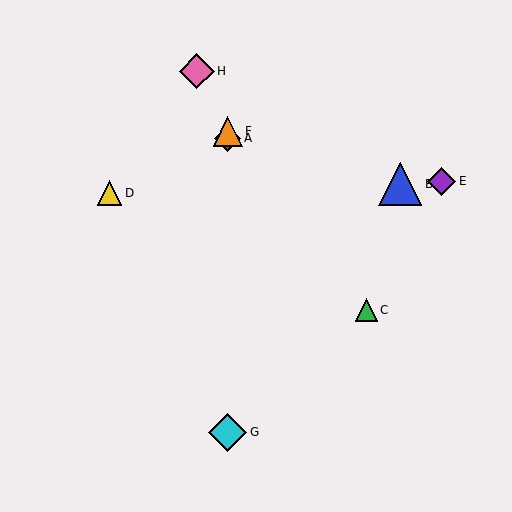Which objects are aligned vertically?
Objects A, F, G are aligned vertically.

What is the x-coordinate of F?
Object F is at x≈228.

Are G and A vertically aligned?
Yes, both are at x≈228.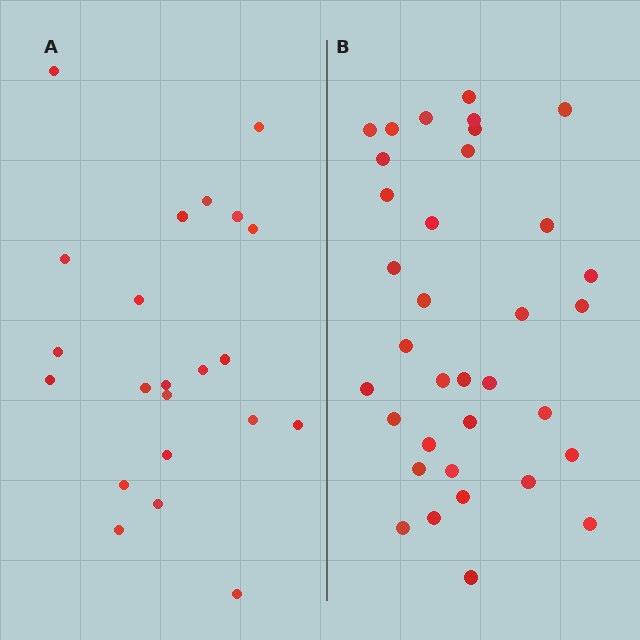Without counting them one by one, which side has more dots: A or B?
Region B (the right region) has more dots.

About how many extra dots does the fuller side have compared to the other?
Region B has approximately 15 more dots than region A.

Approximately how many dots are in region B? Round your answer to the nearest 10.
About 40 dots. (The exact count is 35, which rounds to 40.)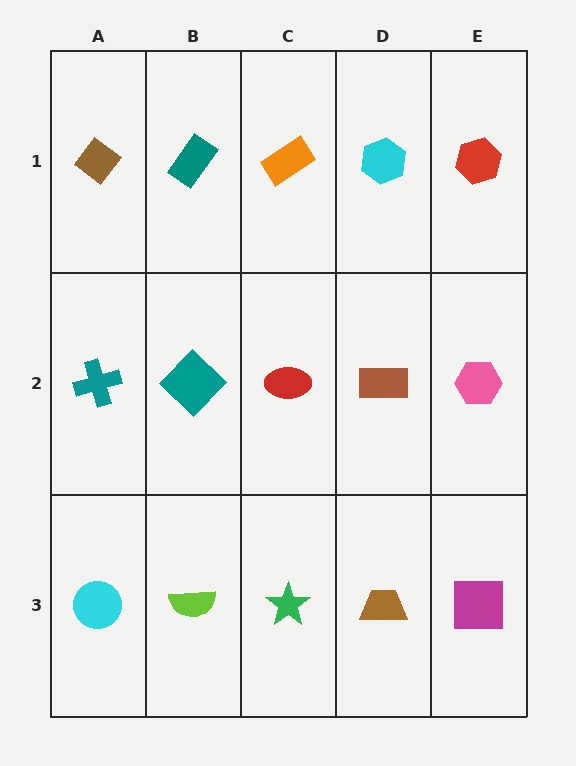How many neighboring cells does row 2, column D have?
4.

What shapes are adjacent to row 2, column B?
A teal rectangle (row 1, column B), a lime semicircle (row 3, column B), a teal cross (row 2, column A), a red ellipse (row 2, column C).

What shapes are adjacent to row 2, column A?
A brown diamond (row 1, column A), a cyan circle (row 3, column A), a teal diamond (row 2, column B).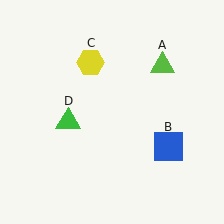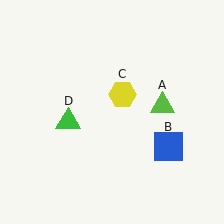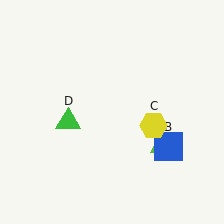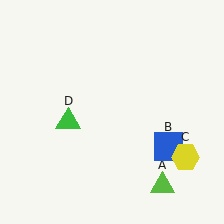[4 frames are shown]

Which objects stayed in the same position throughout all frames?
Blue square (object B) and green triangle (object D) remained stationary.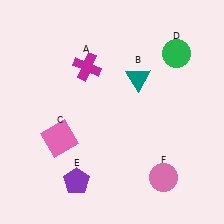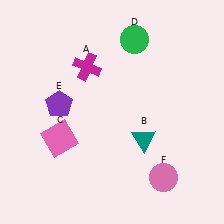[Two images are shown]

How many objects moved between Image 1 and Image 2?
3 objects moved between the two images.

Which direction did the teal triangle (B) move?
The teal triangle (B) moved down.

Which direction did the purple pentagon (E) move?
The purple pentagon (E) moved up.